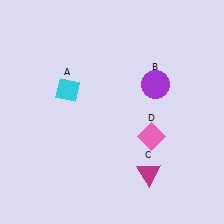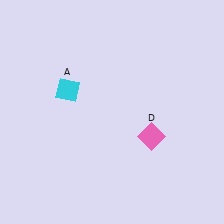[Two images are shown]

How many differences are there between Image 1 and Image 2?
There are 2 differences between the two images.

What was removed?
The magenta triangle (C), the purple circle (B) were removed in Image 2.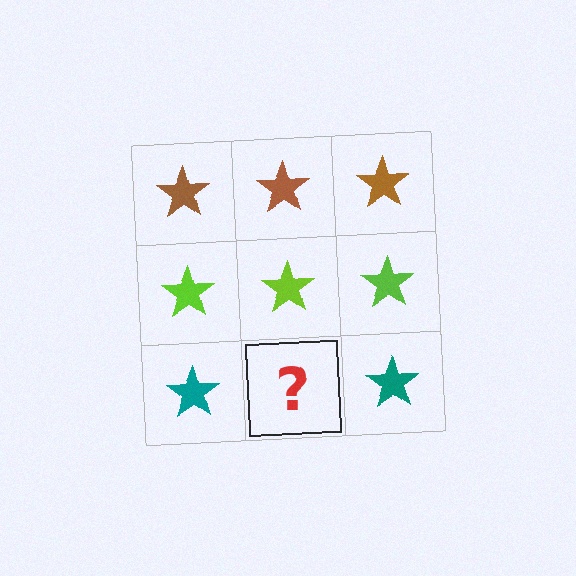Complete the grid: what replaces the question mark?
The question mark should be replaced with a teal star.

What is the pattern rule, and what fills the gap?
The rule is that each row has a consistent color. The gap should be filled with a teal star.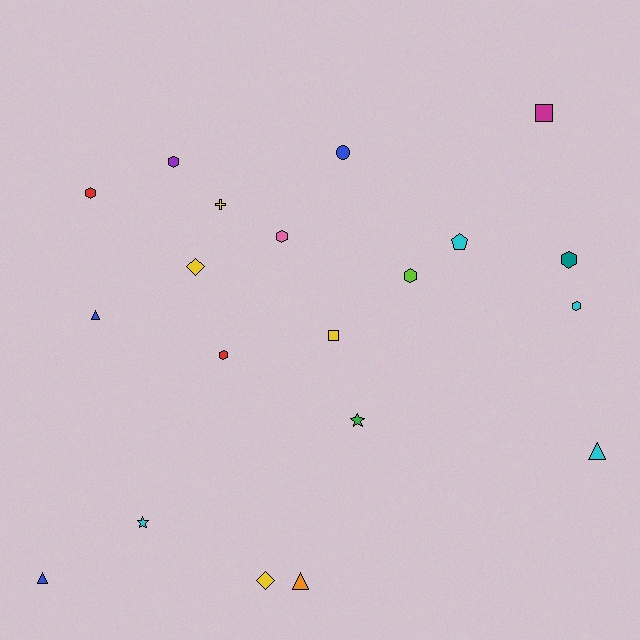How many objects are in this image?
There are 20 objects.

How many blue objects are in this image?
There are 3 blue objects.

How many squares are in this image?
There are 2 squares.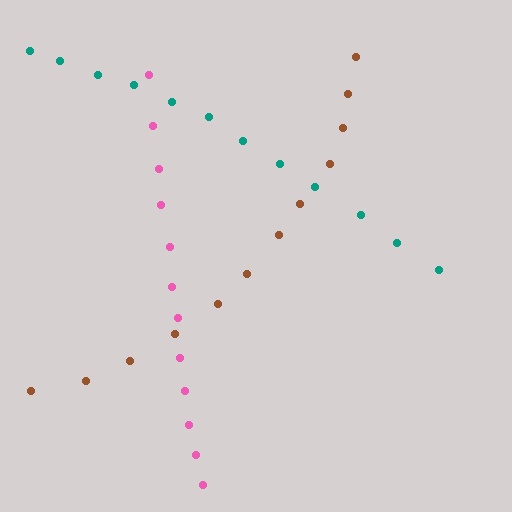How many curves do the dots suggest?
There are 3 distinct paths.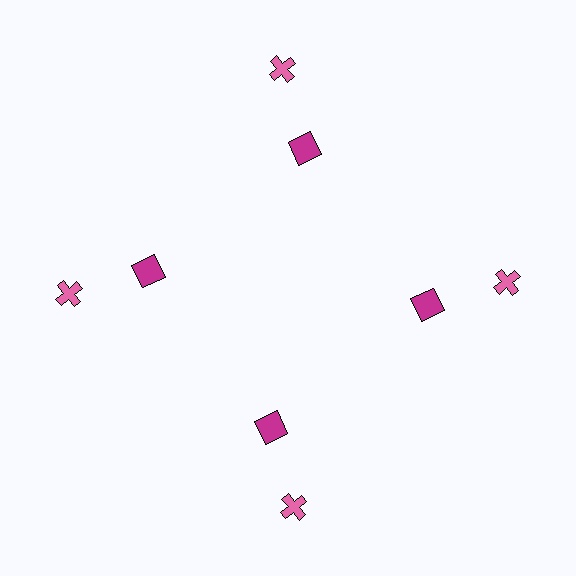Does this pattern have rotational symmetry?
Yes, this pattern has 4-fold rotational symmetry. It looks the same after rotating 90 degrees around the center.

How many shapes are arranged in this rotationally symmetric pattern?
There are 8 shapes, arranged in 4 groups of 2.